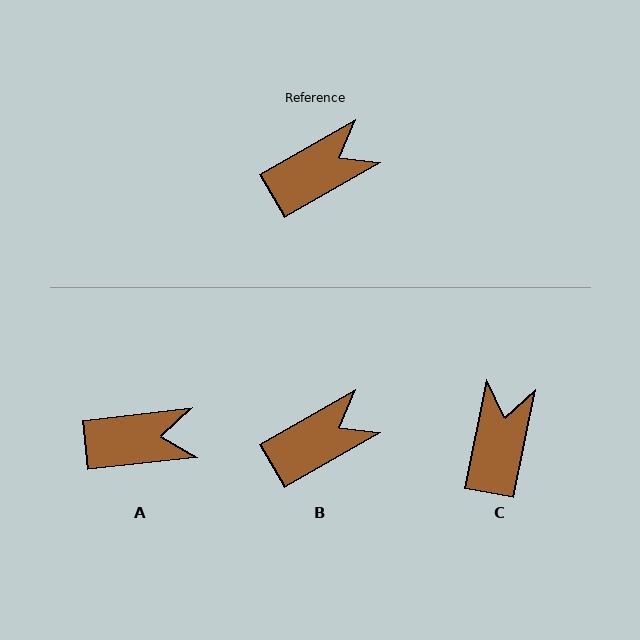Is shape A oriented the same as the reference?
No, it is off by about 24 degrees.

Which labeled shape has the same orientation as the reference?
B.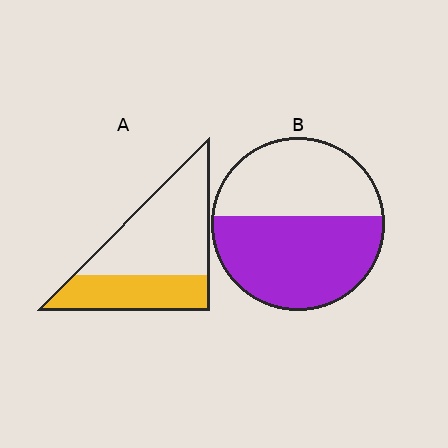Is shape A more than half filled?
No.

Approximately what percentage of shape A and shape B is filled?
A is approximately 35% and B is approximately 55%.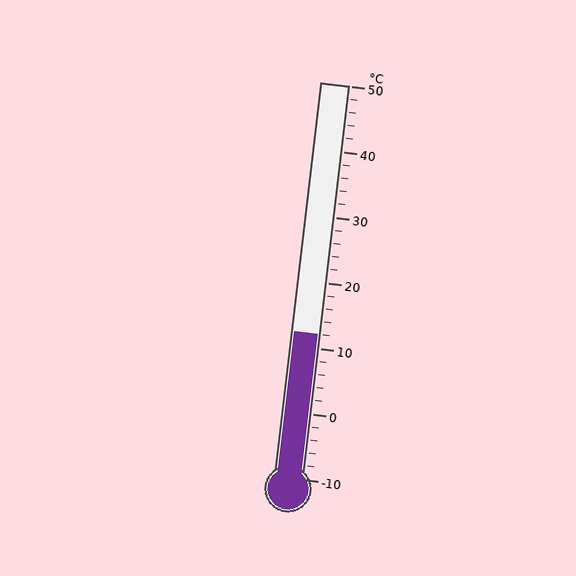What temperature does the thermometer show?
The thermometer shows approximately 12°C.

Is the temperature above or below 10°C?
The temperature is above 10°C.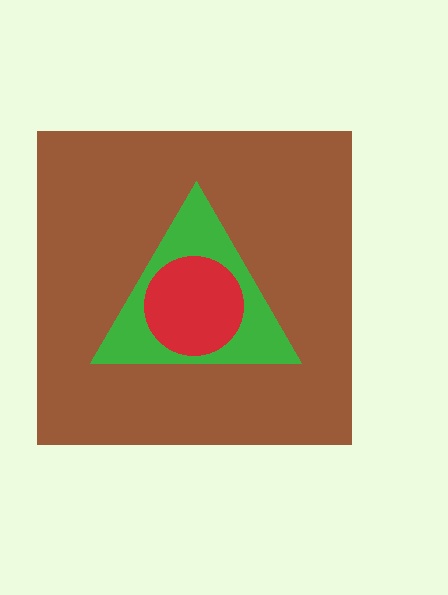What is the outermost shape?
The brown square.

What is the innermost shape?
The red circle.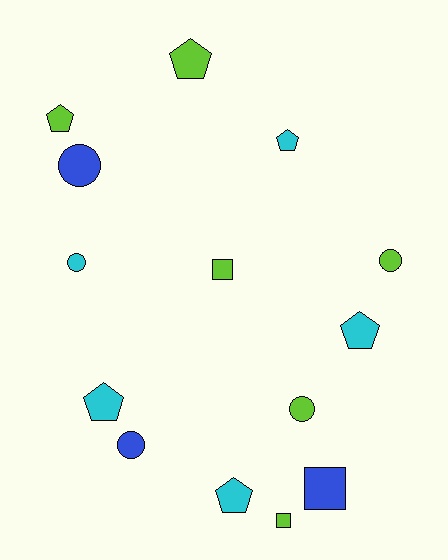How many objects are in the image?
There are 14 objects.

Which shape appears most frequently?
Pentagon, with 6 objects.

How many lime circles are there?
There are 2 lime circles.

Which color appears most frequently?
Lime, with 6 objects.